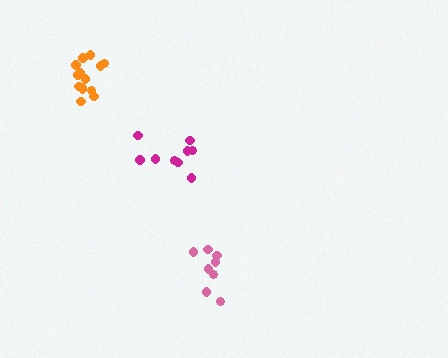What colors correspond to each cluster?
The clusters are colored: magenta, pink, orange.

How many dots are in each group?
Group 1: 9 dots, Group 2: 8 dots, Group 3: 14 dots (31 total).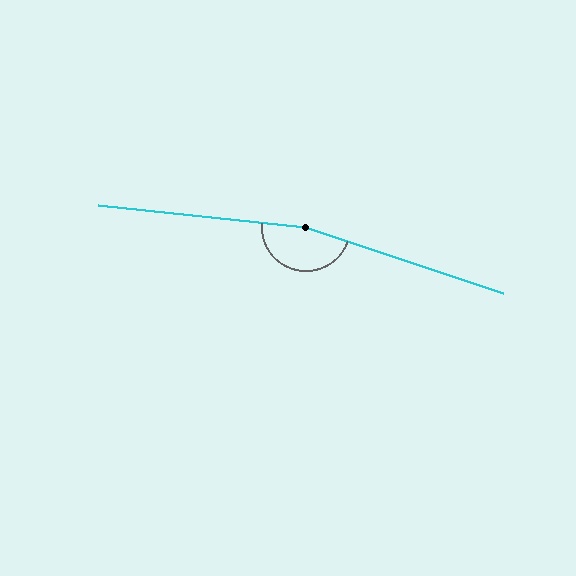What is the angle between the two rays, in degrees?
Approximately 167 degrees.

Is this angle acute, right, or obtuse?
It is obtuse.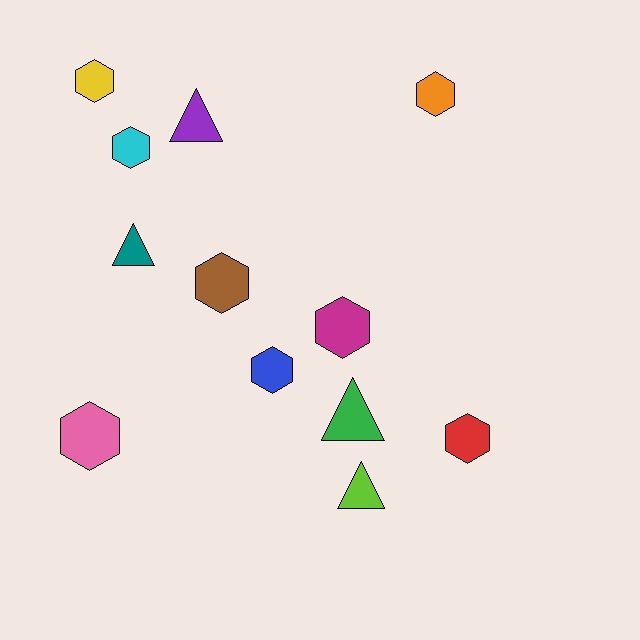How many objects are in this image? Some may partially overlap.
There are 12 objects.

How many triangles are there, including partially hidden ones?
There are 4 triangles.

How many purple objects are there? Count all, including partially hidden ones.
There is 1 purple object.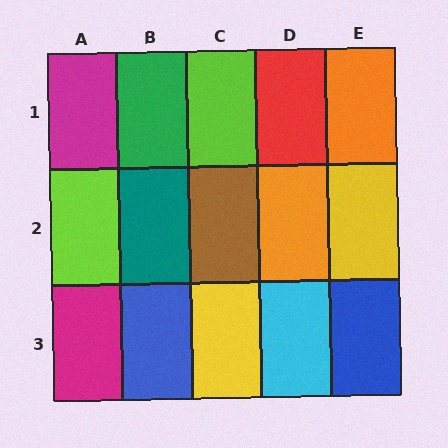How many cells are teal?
1 cell is teal.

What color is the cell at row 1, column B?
Green.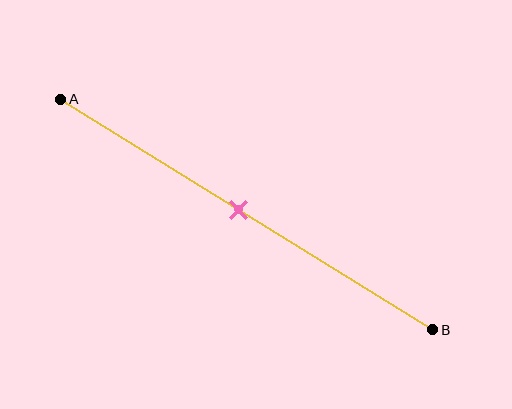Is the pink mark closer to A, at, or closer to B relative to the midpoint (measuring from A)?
The pink mark is approximately at the midpoint of segment AB.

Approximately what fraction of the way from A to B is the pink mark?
The pink mark is approximately 50% of the way from A to B.